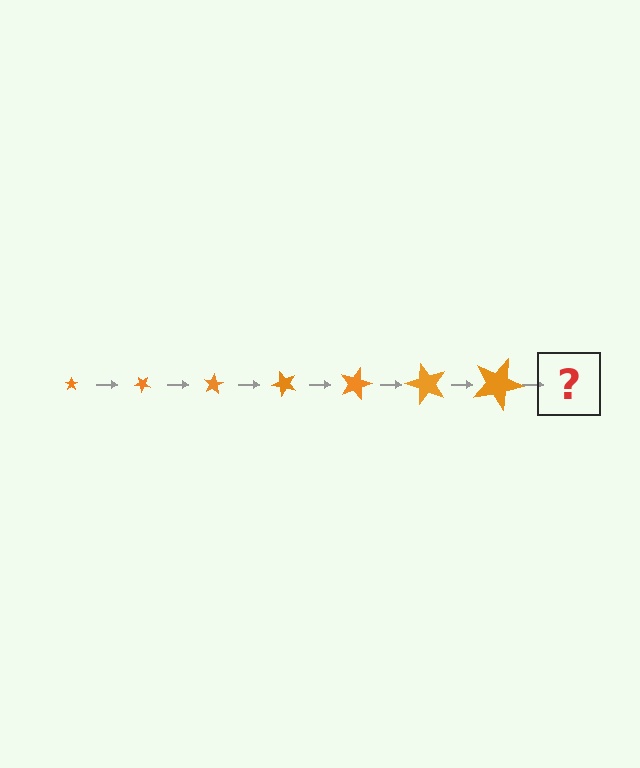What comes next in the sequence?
The next element should be a star, larger than the previous one and rotated 280 degrees from the start.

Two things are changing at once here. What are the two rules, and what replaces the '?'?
The two rules are that the star grows larger each step and it rotates 40 degrees each step. The '?' should be a star, larger than the previous one and rotated 280 degrees from the start.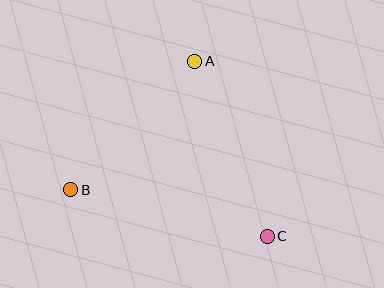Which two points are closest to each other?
Points A and B are closest to each other.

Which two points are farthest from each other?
Points B and C are farthest from each other.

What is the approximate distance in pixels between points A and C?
The distance between A and C is approximately 189 pixels.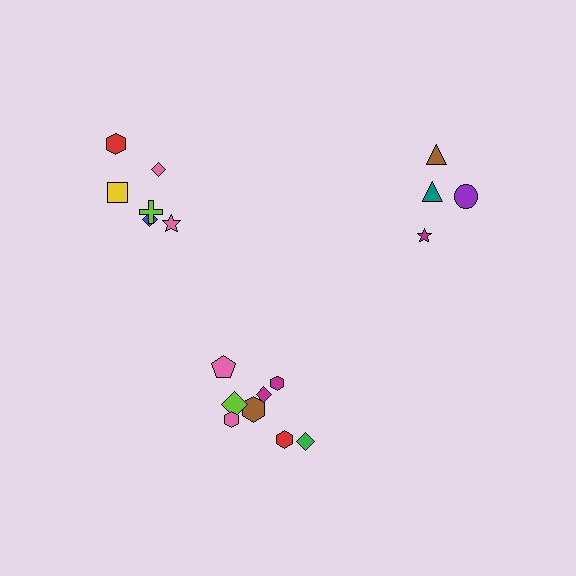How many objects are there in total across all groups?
There are 18 objects.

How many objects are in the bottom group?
There are 8 objects.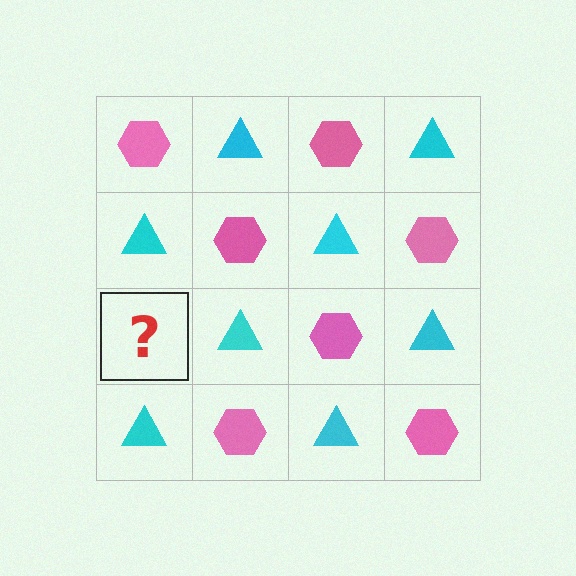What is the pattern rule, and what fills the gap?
The rule is that it alternates pink hexagon and cyan triangle in a checkerboard pattern. The gap should be filled with a pink hexagon.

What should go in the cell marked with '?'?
The missing cell should contain a pink hexagon.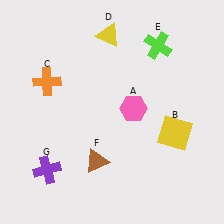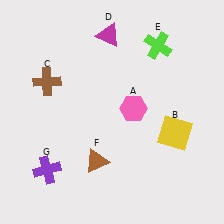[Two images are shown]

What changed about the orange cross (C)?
In Image 1, C is orange. In Image 2, it changed to brown.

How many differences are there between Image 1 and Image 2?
There are 2 differences between the two images.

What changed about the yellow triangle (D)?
In Image 1, D is yellow. In Image 2, it changed to magenta.